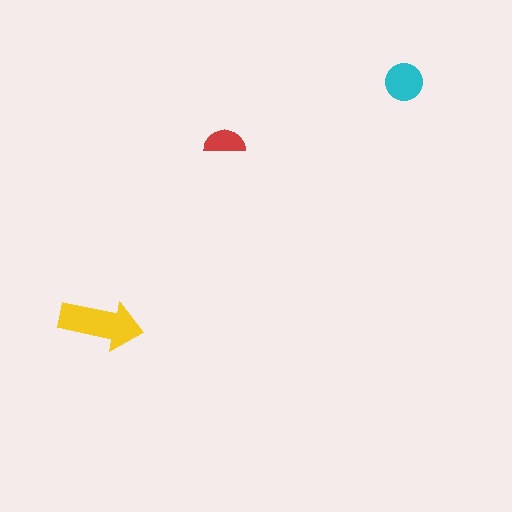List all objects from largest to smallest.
The yellow arrow, the cyan circle, the red semicircle.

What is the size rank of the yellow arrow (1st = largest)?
1st.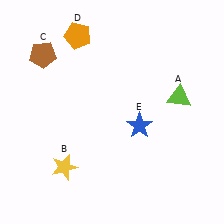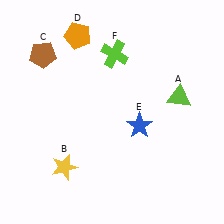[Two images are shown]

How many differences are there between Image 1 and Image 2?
There is 1 difference between the two images.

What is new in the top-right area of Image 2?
A lime cross (F) was added in the top-right area of Image 2.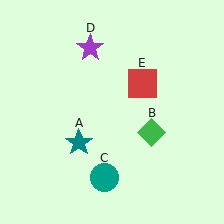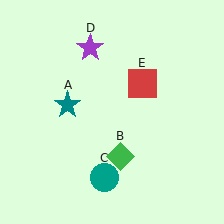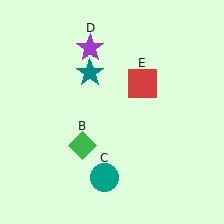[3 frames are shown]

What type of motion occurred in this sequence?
The teal star (object A), green diamond (object B) rotated clockwise around the center of the scene.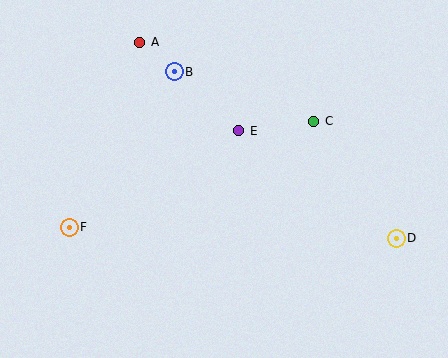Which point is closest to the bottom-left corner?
Point F is closest to the bottom-left corner.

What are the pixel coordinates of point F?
Point F is at (69, 227).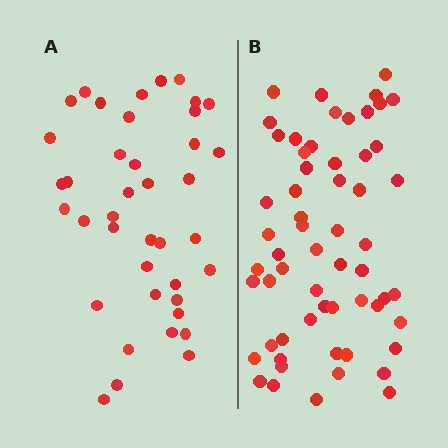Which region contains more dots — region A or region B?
Region B (the right region) has more dots.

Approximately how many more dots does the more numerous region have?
Region B has approximately 20 more dots than region A.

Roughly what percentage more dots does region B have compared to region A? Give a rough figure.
About 50% more.